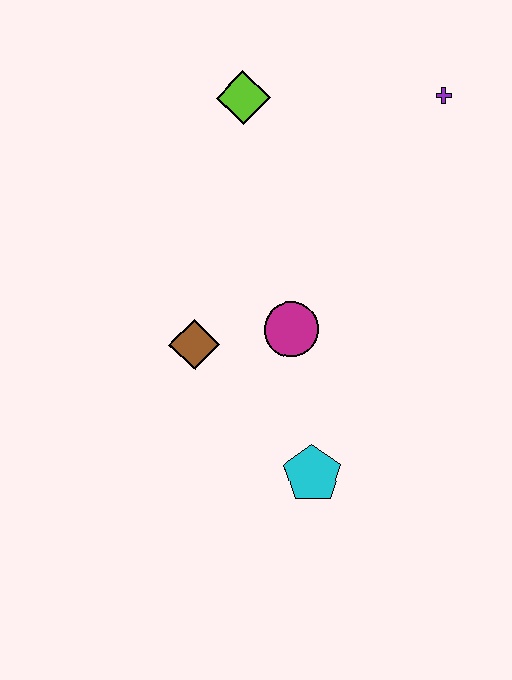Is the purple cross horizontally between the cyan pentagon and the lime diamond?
No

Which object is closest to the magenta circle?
The brown diamond is closest to the magenta circle.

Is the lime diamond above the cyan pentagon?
Yes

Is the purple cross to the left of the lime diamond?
No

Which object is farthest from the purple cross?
The cyan pentagon is farthest from the purple cross.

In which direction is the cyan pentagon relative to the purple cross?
The cyan pentagon is below the purple cross.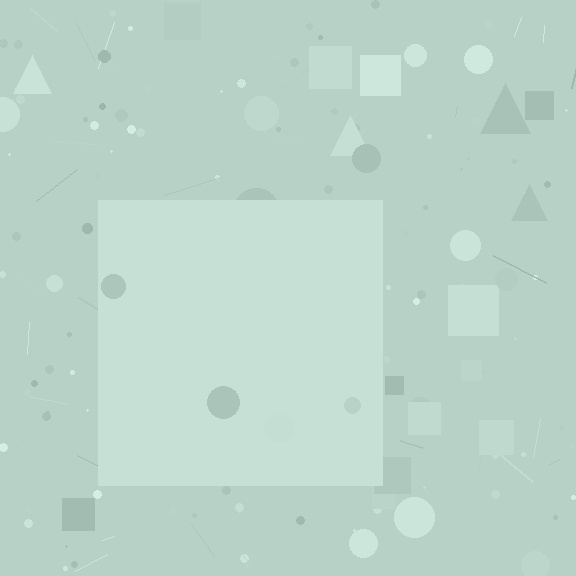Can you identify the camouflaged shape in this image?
The camouflaged shape is a square.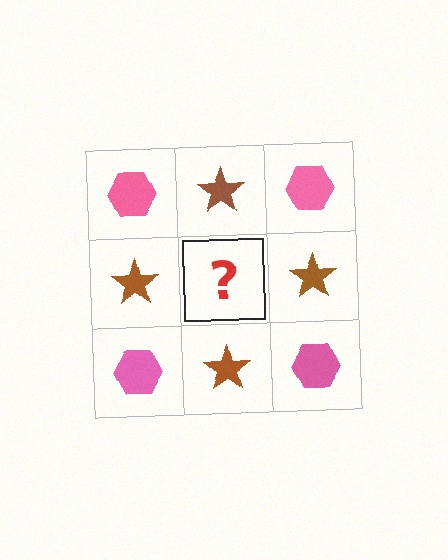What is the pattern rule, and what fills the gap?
The rule is that it alternates pink hexagon and brown star in a checkerboard pattern. The gap should be filled with a pink hexagon.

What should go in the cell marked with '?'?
The missing cell should contain a pink hexagon.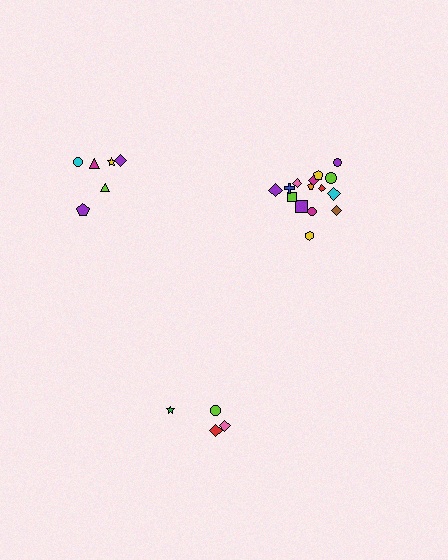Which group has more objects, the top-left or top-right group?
The top-right group.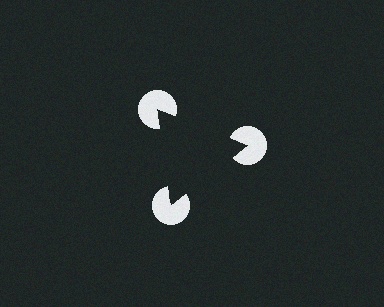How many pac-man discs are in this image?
There are 3 — one at each vertex of the illusory triangle.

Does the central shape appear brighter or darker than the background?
It typically appears slightly darker than the background, even though no actual brightness change is drawn.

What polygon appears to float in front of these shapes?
An illusory triangle — its edges are inferred from the aligned wedge cuts in the pac-man discs, not physically drawn.